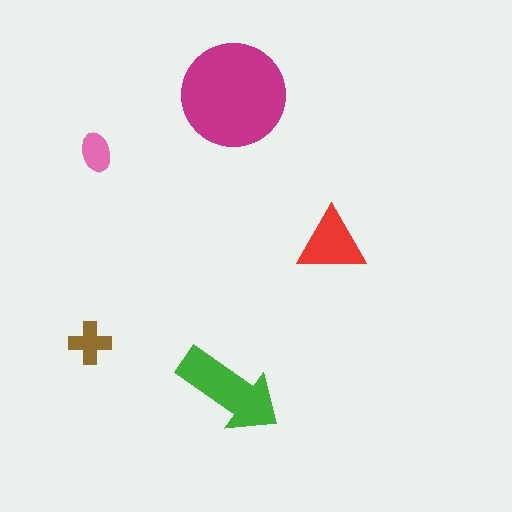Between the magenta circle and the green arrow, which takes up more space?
The magenta circle.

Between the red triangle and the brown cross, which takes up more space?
The red triangle.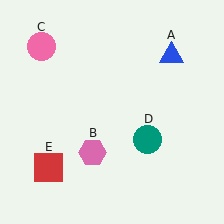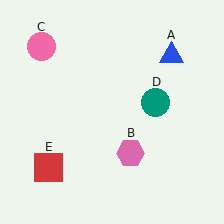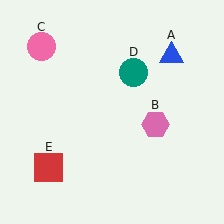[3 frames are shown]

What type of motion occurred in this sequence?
The pink hexagon (object B), teal circle (object D) rotated counterclockwise around the center of the scene.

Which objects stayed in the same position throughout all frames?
Blue triangle (object A) and pink circle (object C) and red square (object E) remained stationary.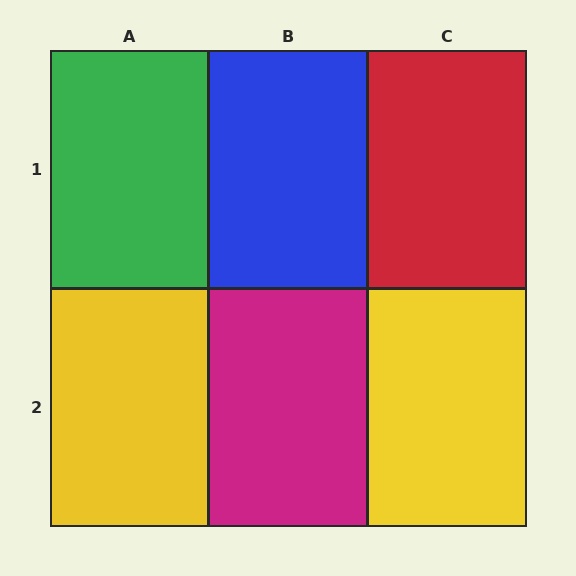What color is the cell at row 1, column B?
Blue.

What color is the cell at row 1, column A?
Green.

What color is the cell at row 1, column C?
Red.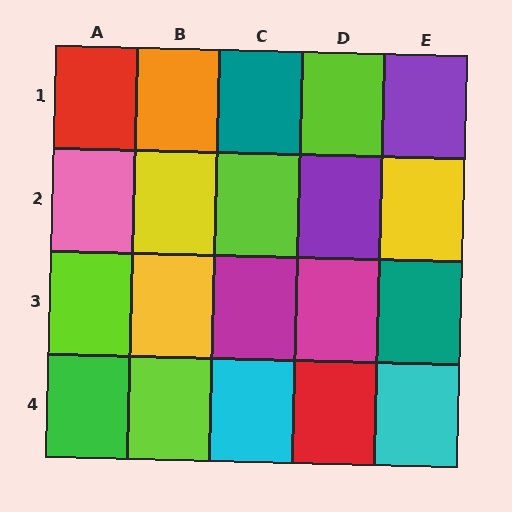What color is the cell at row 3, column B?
Yellow.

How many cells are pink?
1 cell is pink.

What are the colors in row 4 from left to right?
Green, lime, cyan, red, cyan.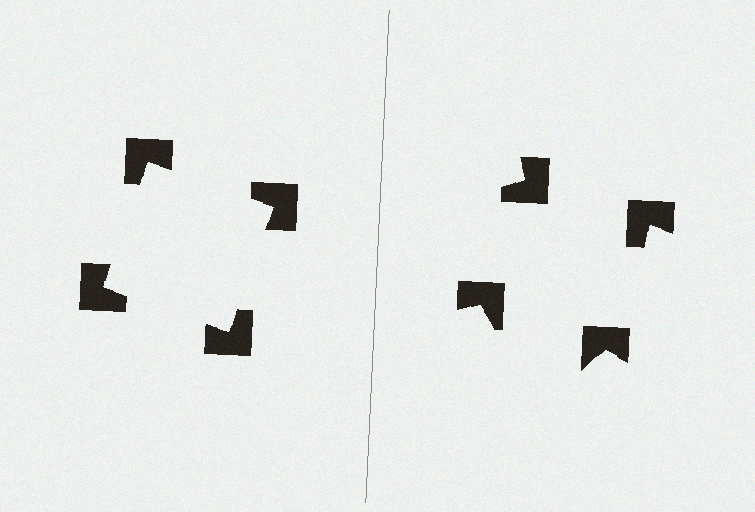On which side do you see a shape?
An illusory square appears on the left side. On the right side the wedge cuts are rotated, so no coherent shape forms.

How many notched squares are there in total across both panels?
8 — 4 on each side.